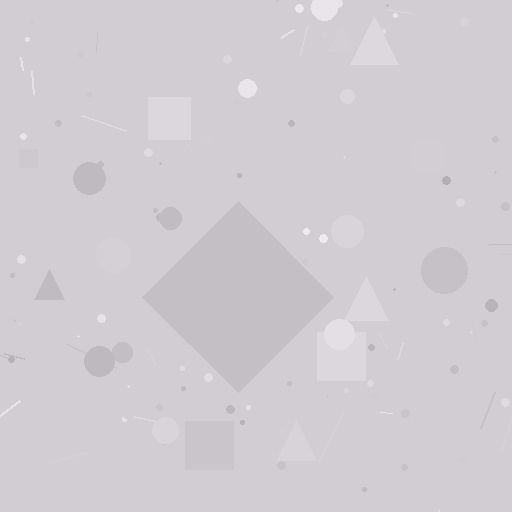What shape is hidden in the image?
A diamond is hidden in the image.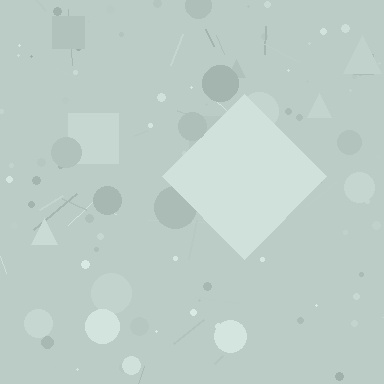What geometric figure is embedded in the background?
A diamond is embedded in the background.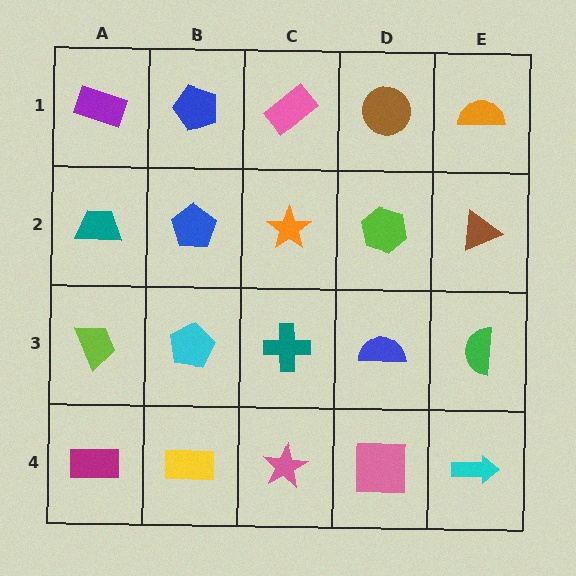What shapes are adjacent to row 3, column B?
A blue pentagon (row 2, column B), a yellow rectangle (row 4, column B), a lime trapezoid (row 3, column A), a teal cross (row 3, column C).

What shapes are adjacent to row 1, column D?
A lime hexagon (row 2, column D), a pink rectangle (row 1, column C), an orange semicircle (row 1, column E).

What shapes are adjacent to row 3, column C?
An orange star (row 2, column C), a pink star (row 4, column C), a cyan pentagon (row 3, column B), a blue semicircle (row 3, column D).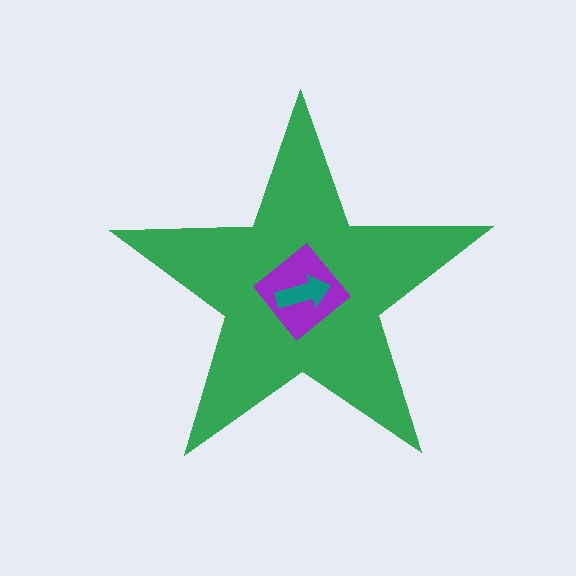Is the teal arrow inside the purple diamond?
Yes.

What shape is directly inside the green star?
The purple diamond.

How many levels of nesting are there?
3.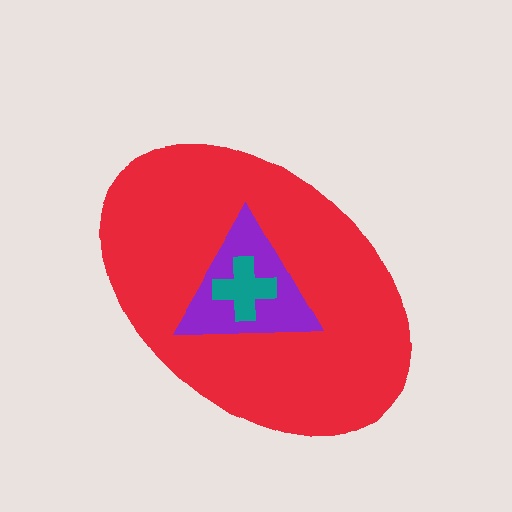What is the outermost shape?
The red ellipse.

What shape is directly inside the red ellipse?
The purple triangle.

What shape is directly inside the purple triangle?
The teal cross.